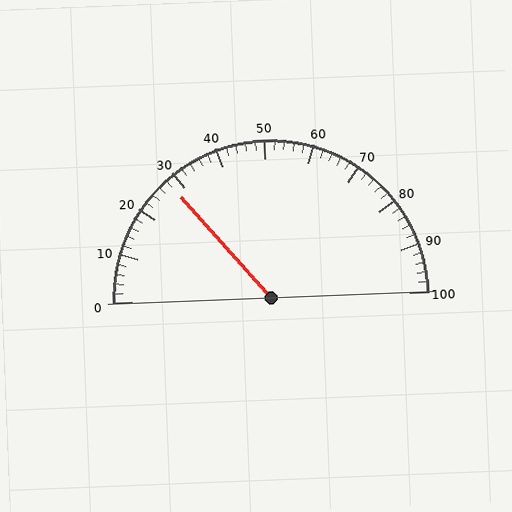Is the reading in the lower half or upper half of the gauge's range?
The reading is in the lower half of the range (0 to 100).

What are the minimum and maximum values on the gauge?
The gauge ranges from 0 to 100.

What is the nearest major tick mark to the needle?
The nearest major tick mark is 30.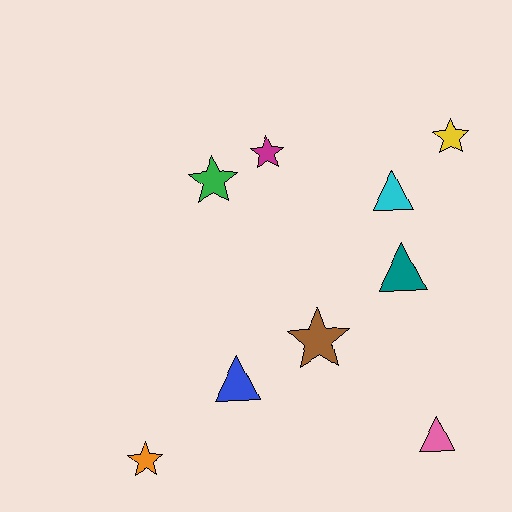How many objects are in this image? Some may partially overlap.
There are 9 objects.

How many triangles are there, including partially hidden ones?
There are 4 triangles.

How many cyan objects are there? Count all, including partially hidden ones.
There is 1 cyan object.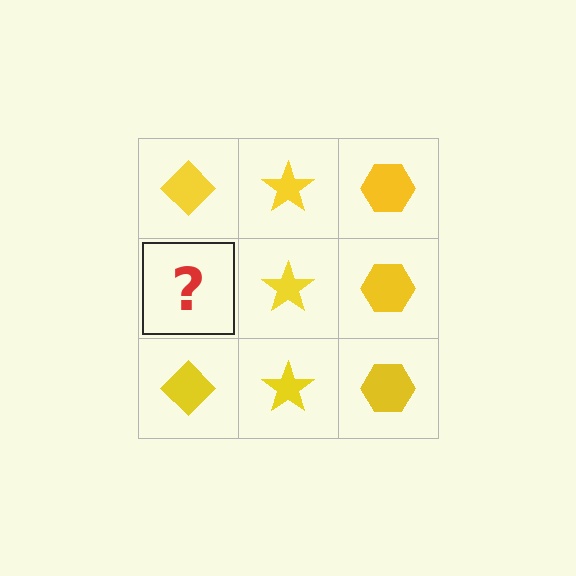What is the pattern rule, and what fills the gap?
The rule is that each column has a consistent shape. The gap should be filled with a yellow diamond.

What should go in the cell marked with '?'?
The missing cell should contain a yellow diamond.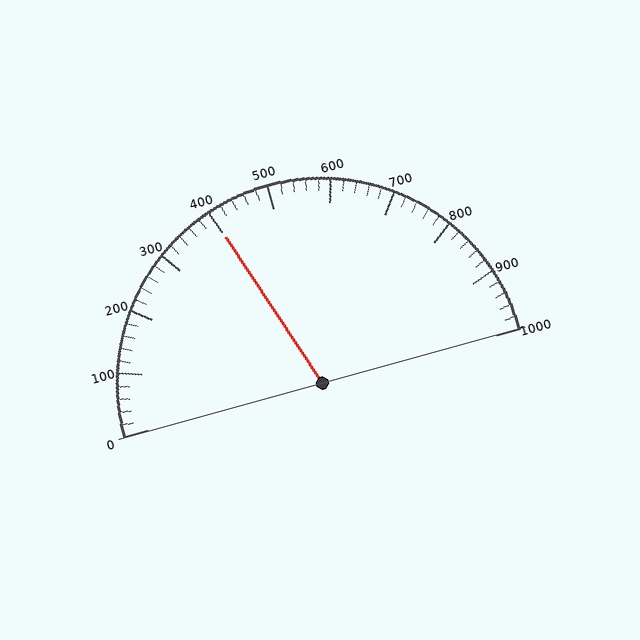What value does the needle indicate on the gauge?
The needle indicates approximately 400.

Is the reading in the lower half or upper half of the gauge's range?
The reading is in the lower half of the range (0 to 1000).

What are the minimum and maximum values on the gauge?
The gauge ranges from 0 to 1000.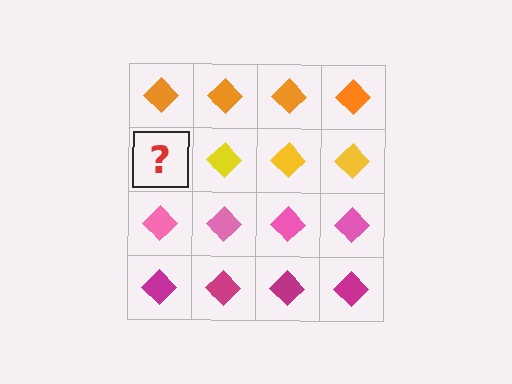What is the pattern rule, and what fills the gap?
The rule is that each row has a consistent color. The gap should be filled with a yellow diamond.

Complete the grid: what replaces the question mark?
The question mark should be replaced with a yellow diamond.